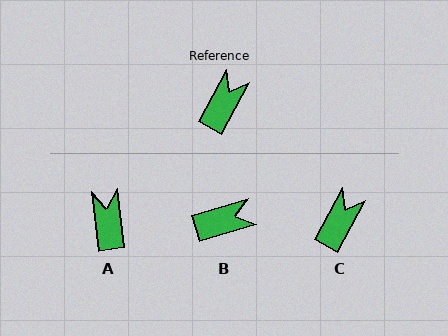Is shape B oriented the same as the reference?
No, it is off by about 45 degrees.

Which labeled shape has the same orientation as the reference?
C.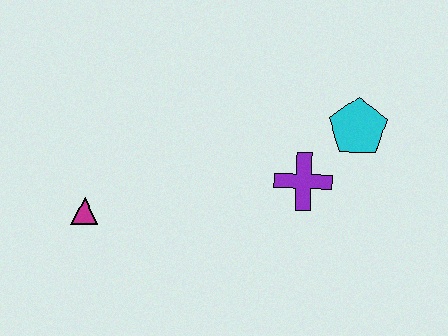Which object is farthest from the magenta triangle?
The cyan pentagon is farthest from the magenta triangle.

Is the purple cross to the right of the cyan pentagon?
No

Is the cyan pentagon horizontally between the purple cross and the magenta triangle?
No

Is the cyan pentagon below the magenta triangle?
No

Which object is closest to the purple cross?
The cyan pentagon is closest to the purple cross.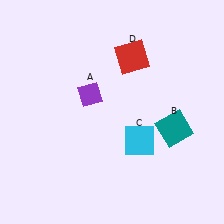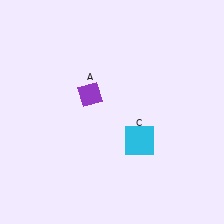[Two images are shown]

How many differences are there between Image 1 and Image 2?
There are 2 differences between the two images.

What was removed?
The teal square (B), the red square (D) were removed in Image 2.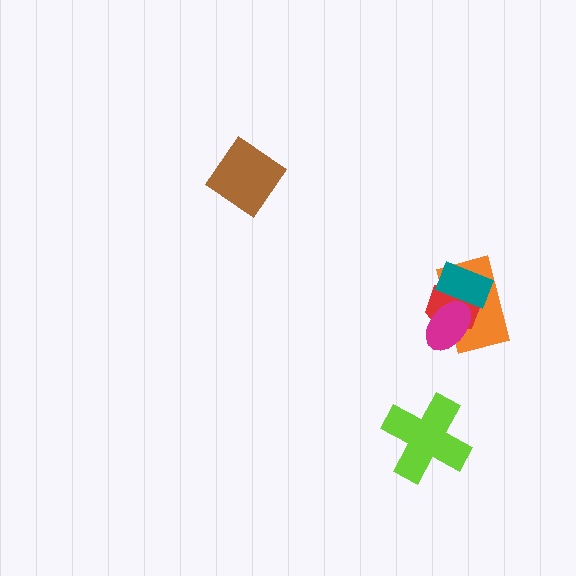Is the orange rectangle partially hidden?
Yes, it is partially covered by another shape.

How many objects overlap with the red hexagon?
3 objects overlap with the red hexagon.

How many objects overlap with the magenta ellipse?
3 objects overlap with the magenta ellipse.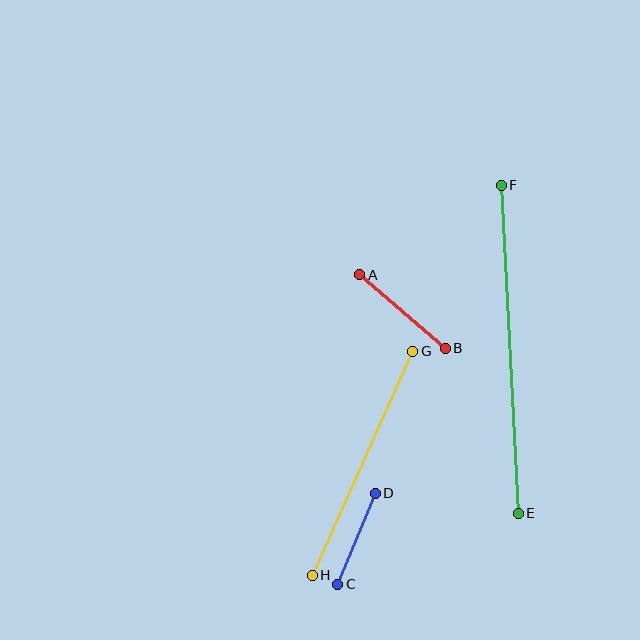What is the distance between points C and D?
The distance is approximately 99 pixels.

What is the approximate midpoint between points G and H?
The midpoint is at approximately (362, 463) pixels.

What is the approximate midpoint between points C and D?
The midpoint is at approximately (356, 539) pixels.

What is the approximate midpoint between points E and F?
The midpoint is at approximately (510, 349) pixels.